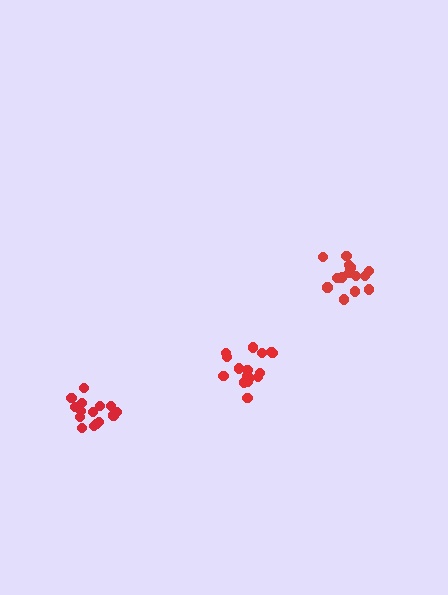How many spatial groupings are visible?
There are 3 spatial groupings.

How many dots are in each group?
Group 1: 15 dots, Group 2: 14 dots, Group 3: 16 dots (45 total).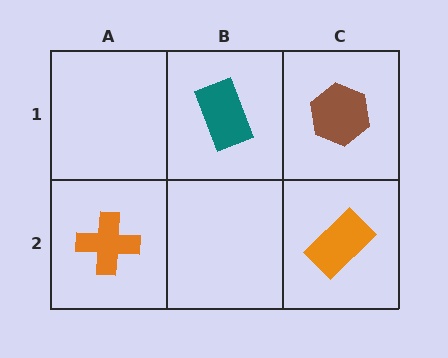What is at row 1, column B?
A teal rectangle.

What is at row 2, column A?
An orange cross.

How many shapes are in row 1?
2 shapes.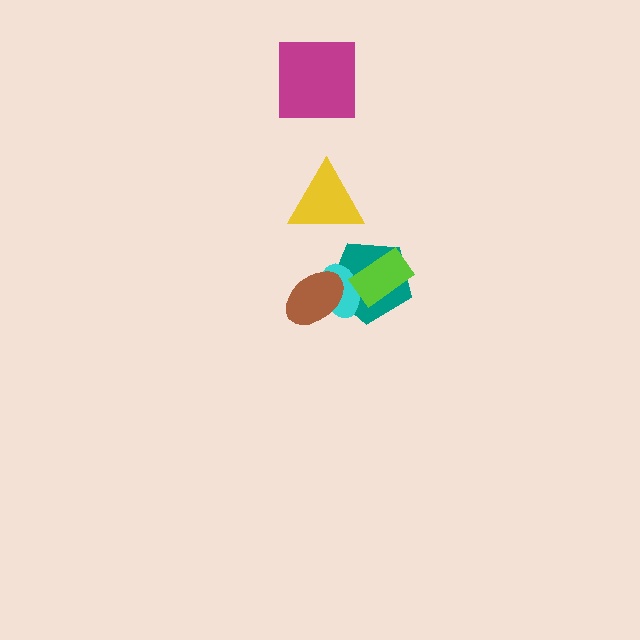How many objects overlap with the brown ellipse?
2 objects overlap with the brown ellipse.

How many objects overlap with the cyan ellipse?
3 objects overlap with the cyan ellipse.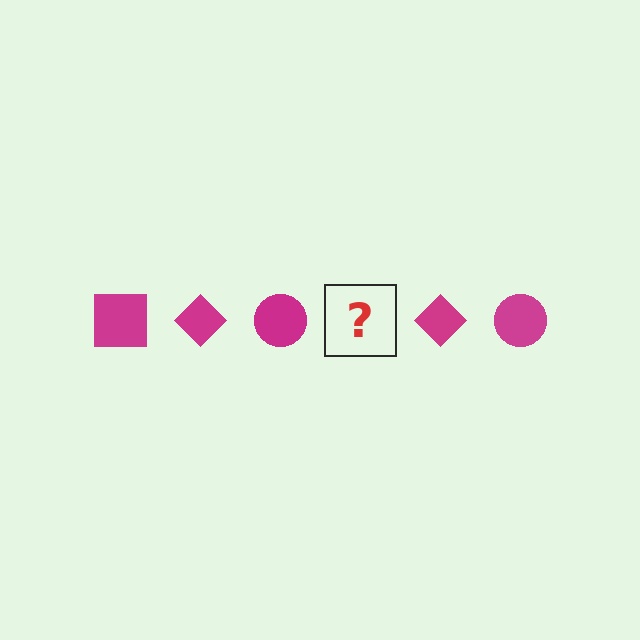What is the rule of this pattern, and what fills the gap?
The rule is that the pattern cycles through square, diamond, circle shapes in magenta. The gap should be filled with a magenta square.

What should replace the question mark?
The question mark should be replaced with a magenta square.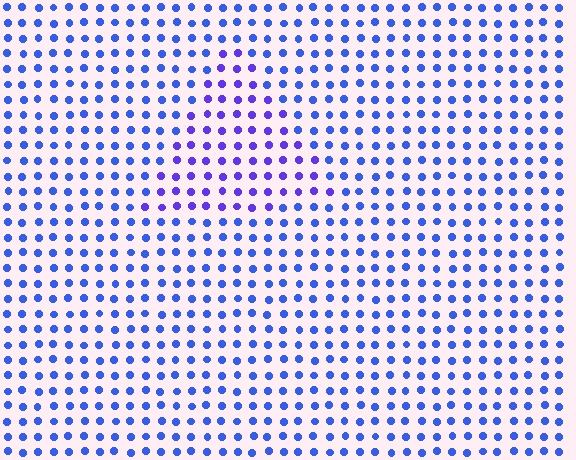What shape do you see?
I see a triangle.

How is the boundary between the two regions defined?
The boundary is defined purely by a slight shift in hue (about 28 degrees). Spacing, size, and orientation are identical on both sides.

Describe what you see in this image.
The image is filled with small blue elements in a uniform arrangement. A triangle-shaped region is visible where the elements are tinted to a slightly different hue, forming a subtle color boundary.